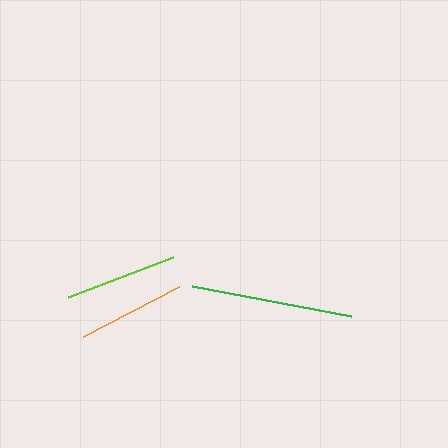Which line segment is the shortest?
The orange line is the shortest at approximately 108 pixels.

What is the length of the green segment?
The green segment is approximately 161 pixels long.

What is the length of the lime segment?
The lime segment is approximately 112 pixels long.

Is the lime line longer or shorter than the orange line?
The lime line is longer than the orange line.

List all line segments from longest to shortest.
From longest to shortest: green, lime, orange.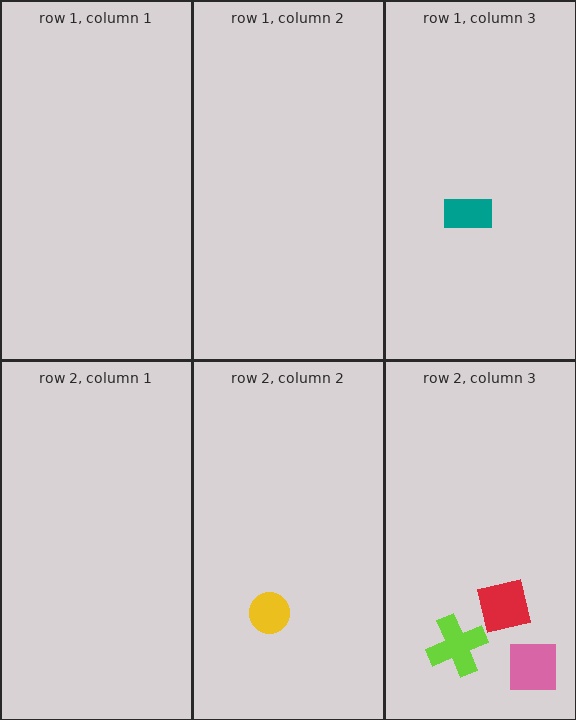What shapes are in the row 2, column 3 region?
The red square, the lime cross, the pink square.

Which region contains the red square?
The row 2, column 3 region.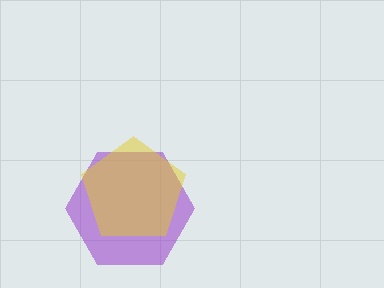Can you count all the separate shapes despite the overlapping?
Yes, there are 2 separate shapes.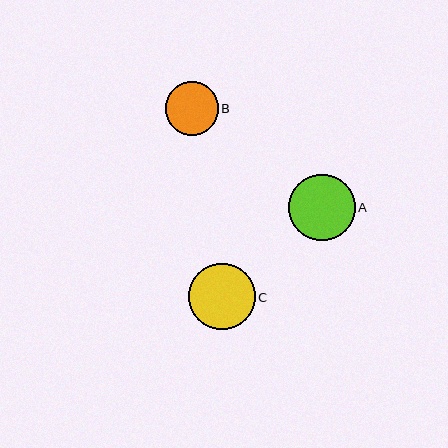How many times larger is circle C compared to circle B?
Circle C is approximately 1.3 times the size of circle B.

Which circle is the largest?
Circle C is the largest with a size of approximately 66 pixels.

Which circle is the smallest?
Circle B is the smallest with a size of approximately 53 pixels.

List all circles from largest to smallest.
From largest to smallest: C, A, B.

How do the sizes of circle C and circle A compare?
Circle C and circle A are approximately the same size.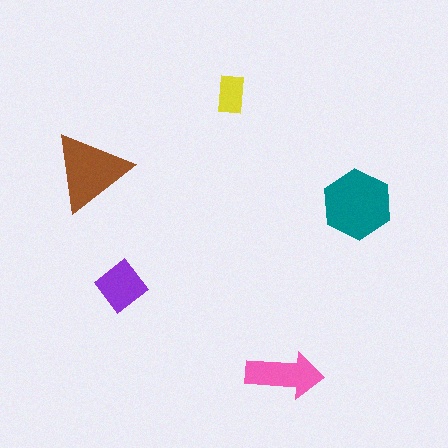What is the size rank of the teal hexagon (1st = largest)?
1st.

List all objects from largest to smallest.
The teal hexagon, the brown triangle, the pink arrow, the purple diamond, the yellow rectangle.